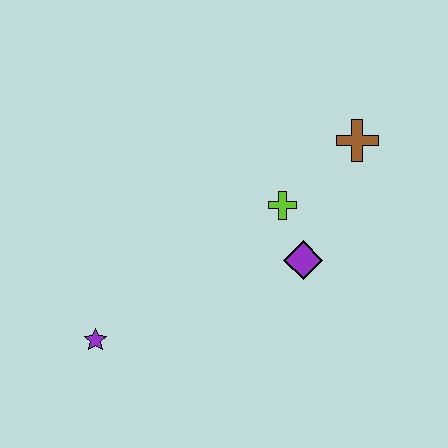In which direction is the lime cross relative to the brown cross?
The lime cross is to the left of the brown cross.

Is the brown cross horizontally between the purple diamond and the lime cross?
No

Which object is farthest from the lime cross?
The purple star is farthest from the lime cross.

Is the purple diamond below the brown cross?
Yes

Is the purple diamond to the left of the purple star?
No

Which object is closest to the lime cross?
The purple diamond is closest to the lime cross.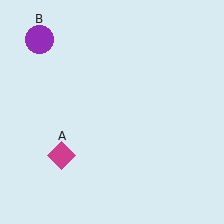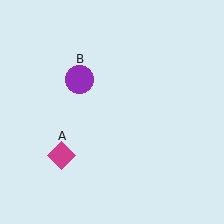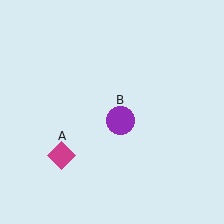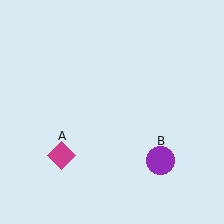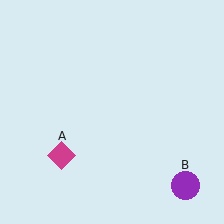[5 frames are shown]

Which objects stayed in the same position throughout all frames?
Magenta diamond (object A) remained stationary.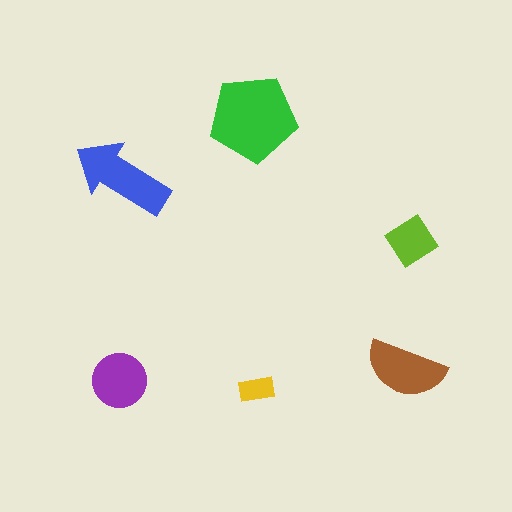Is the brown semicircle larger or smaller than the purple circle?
Larger.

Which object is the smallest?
The yellow rectangle.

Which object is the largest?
The green pentagon.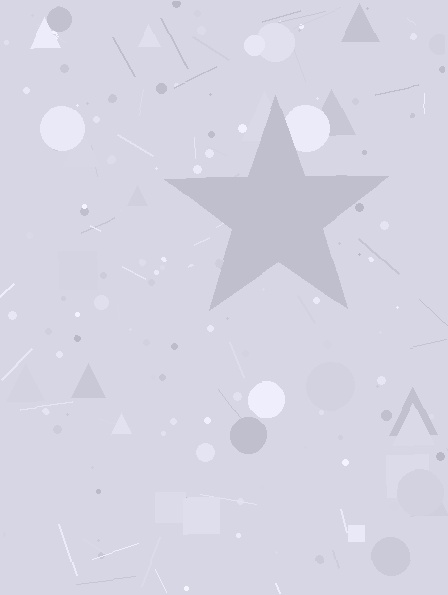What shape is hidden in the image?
A star is hidden in the image.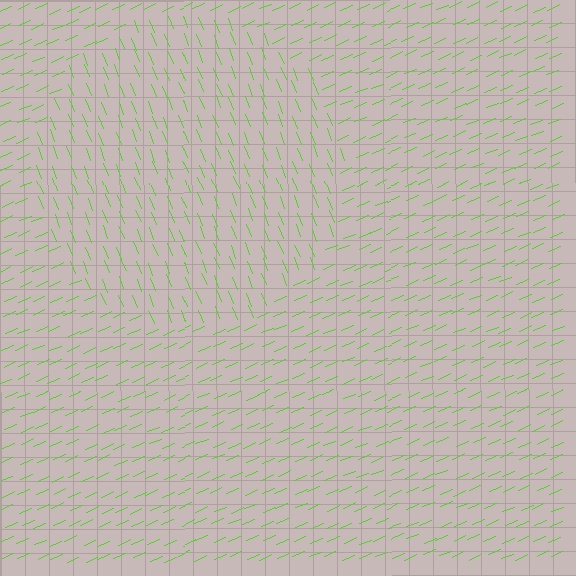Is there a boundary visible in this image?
Yes, there is a texture boundary formed by a change in line orientation.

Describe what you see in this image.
The image is filled with small lime line segments. A circle region in the image has lines oriented differently from the surrounding lines, creating a visible texture boundary.